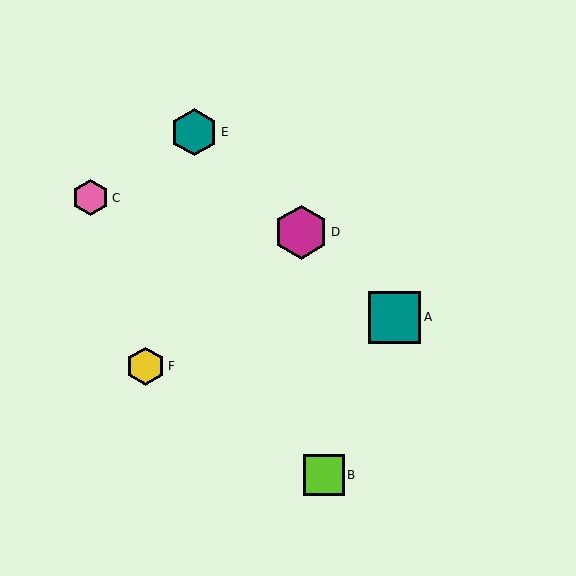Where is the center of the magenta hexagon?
The center of the magenta hexagon is at (301, 232).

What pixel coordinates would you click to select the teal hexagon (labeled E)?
Click at (194, 132) to select the teal hexagon E.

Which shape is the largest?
The magenta hexagon (labeled D) is the largest.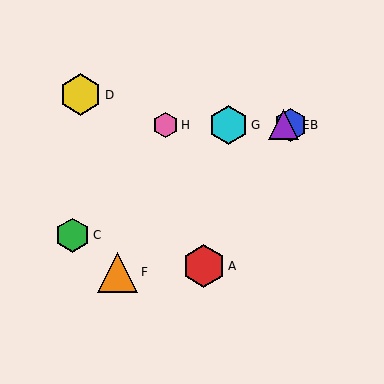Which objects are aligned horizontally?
Objects B, E, G, H are aligned horizontally.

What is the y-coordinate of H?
Object H is at y≈125.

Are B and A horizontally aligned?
No, B is at y≈125 and A is at y≈266.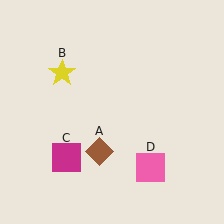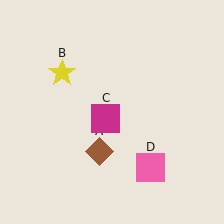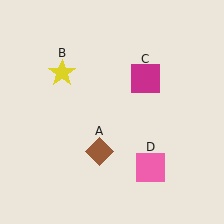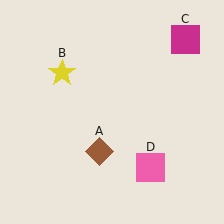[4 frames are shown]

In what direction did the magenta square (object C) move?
The magenta square (object C) moved up and to the right.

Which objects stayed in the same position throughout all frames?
Brown diamond (object A) and yellow star (object B) and pink square (object D) remained stationary.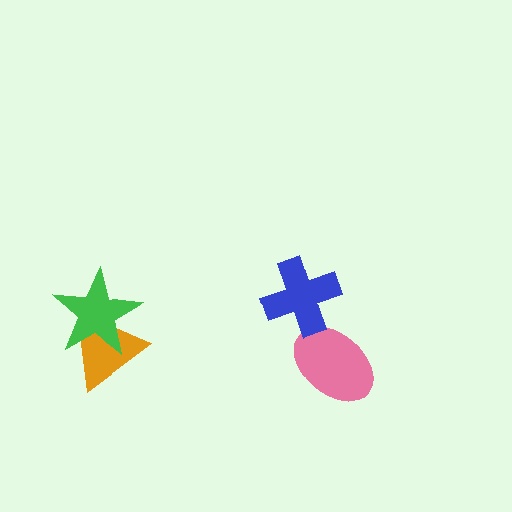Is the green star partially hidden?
No, no other shape covers it.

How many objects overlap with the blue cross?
1 object overlaps with the blue cross.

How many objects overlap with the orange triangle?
1 object overlaps with the orange triangle.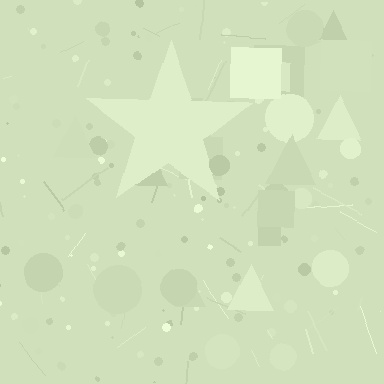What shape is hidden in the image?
A star is hidden in the image.